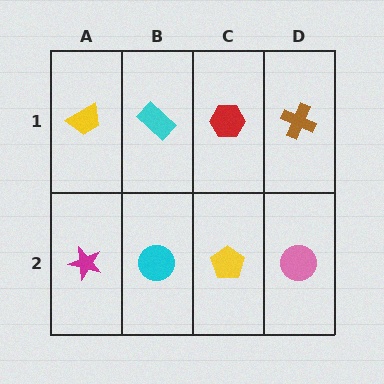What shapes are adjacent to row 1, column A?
A magenta star (row 2, column A), a cyan rectangle (row 1, column B).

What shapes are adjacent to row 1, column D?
A pink circle (row 2, column D), a red hexagon (row 1, column C).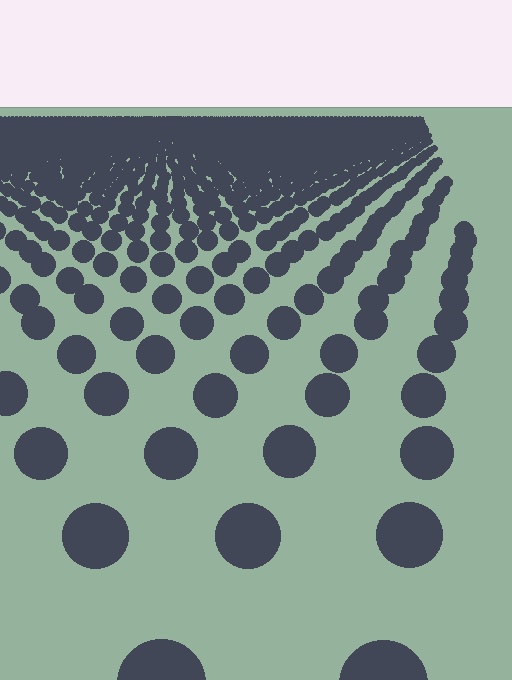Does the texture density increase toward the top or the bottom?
Density increases toward the top.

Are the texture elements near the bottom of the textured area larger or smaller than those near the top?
Larger. Near the bottom, elements are closer to the viewer and appear at a bigger on-screen size.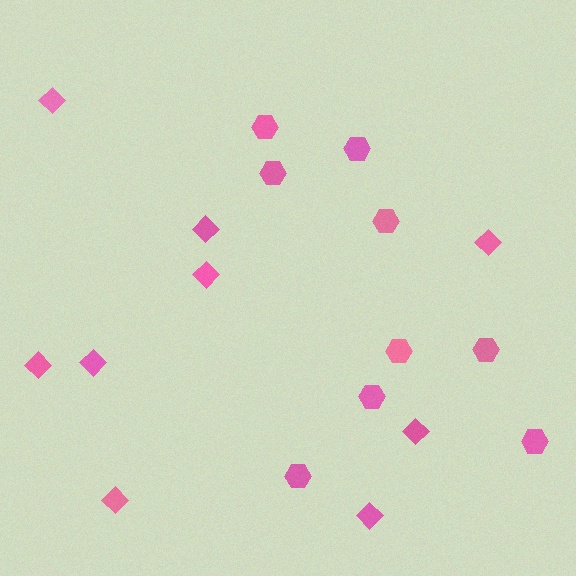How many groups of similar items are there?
There are 2 groups: one group of diamonds (9) and one group of hexagons (9).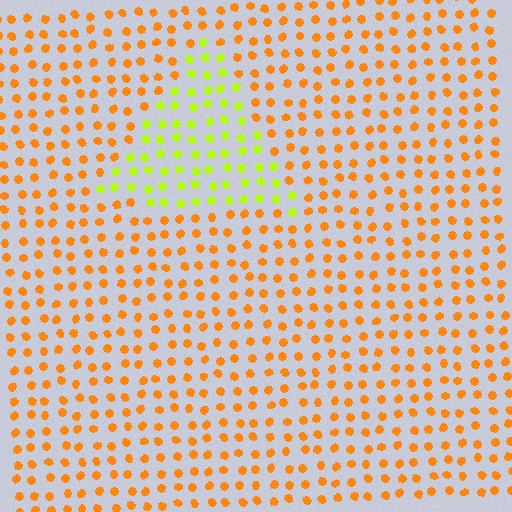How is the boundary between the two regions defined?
The boundary is defined purely by a slight shift in hue (about 50 degrees). Spacing, size, and orientation are identical on both sides.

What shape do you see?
I see a triangle.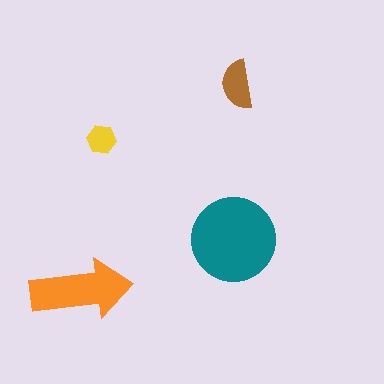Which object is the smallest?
The yellow hexagon.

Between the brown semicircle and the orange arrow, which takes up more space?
The orange arrow.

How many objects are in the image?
There are 4 objects in the image.